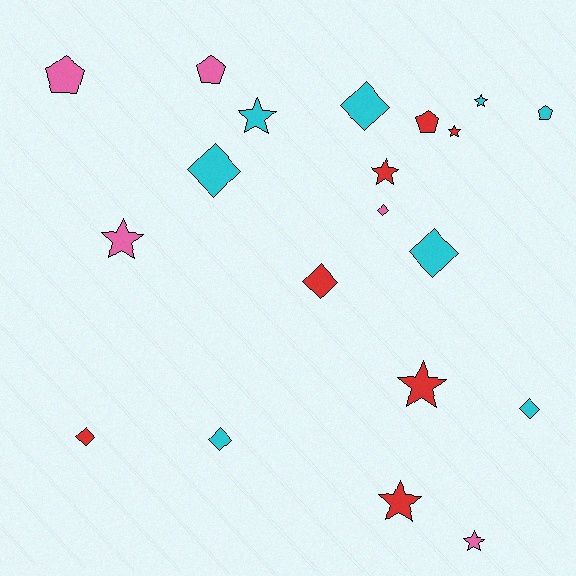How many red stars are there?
There are 4 red stars.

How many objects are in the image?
There are 20 objects.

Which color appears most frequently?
Cyan, with 8 objects.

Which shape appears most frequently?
Star, with 8 objects.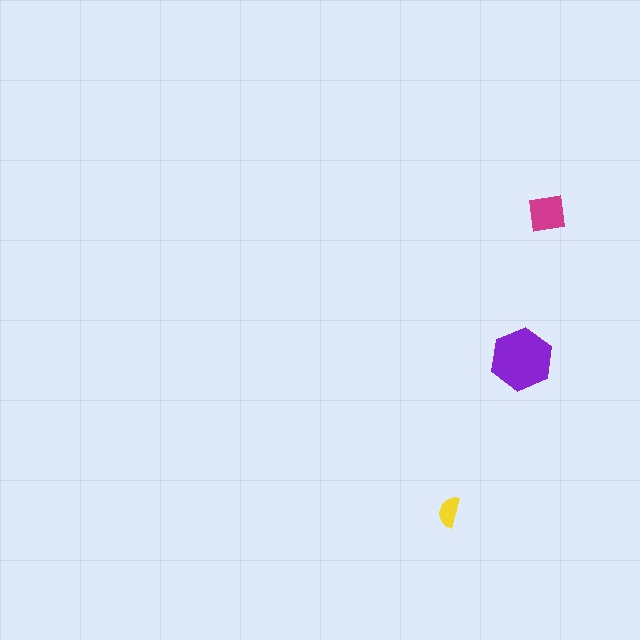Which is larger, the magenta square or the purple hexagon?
The purple hexagon.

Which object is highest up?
The magenta square is topmost.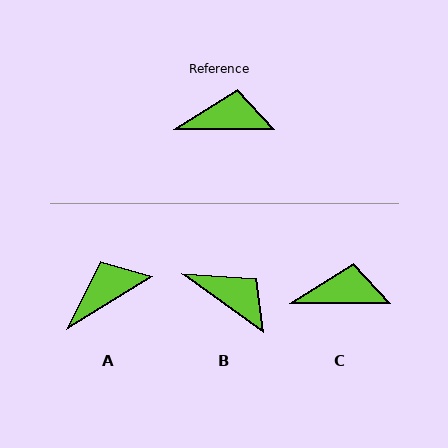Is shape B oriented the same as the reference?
No, it is off by about 36 degrees.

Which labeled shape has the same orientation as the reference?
C.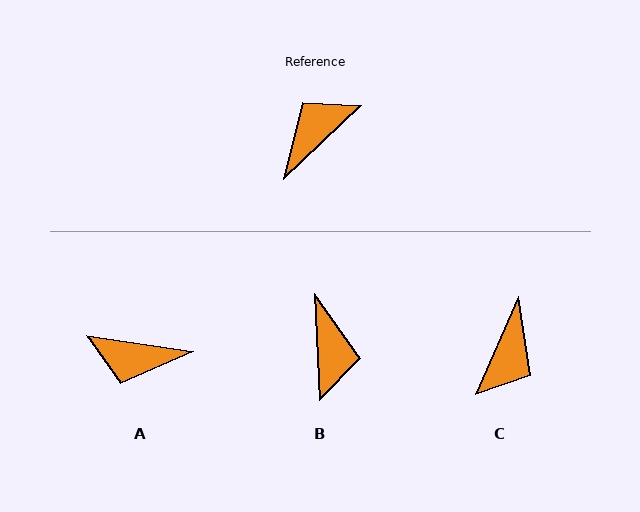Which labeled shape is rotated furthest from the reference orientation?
C, about 158 degrees away.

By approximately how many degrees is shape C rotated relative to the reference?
Approximately 158 degrees clockwise.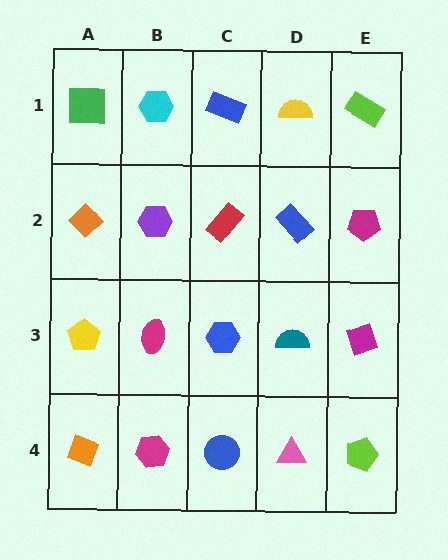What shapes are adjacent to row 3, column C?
A red rectangle (row 2, column C), a blue circle (row 4, column C), a magenta ellipse (row 3, column B), a teal semicircle (row 3, column D).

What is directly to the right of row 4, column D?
A lime pentagon.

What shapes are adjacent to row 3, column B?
A purple hexagon (row 2, column B), a magenta hexagon (row 4, column B), a yellow pentagon (row 3, column A), a blue hexagon (row 3, column C).